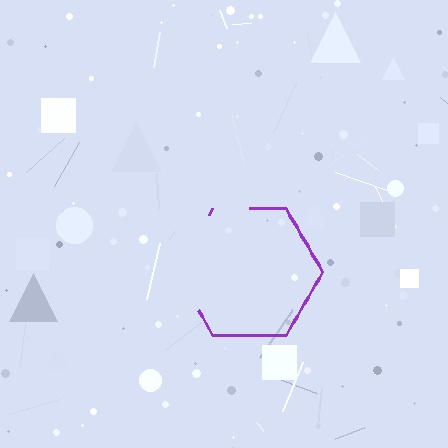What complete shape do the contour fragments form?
The contour fragments form a hexagon.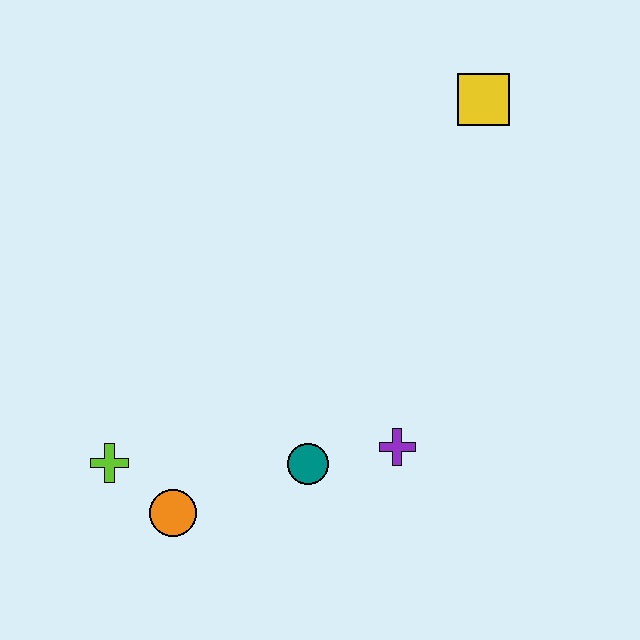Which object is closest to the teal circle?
The purple cross is closest to the teal circle.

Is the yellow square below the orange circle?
No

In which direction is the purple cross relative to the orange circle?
The purple cross is to the right of the orange circle.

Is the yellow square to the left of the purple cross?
No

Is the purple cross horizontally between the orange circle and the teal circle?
No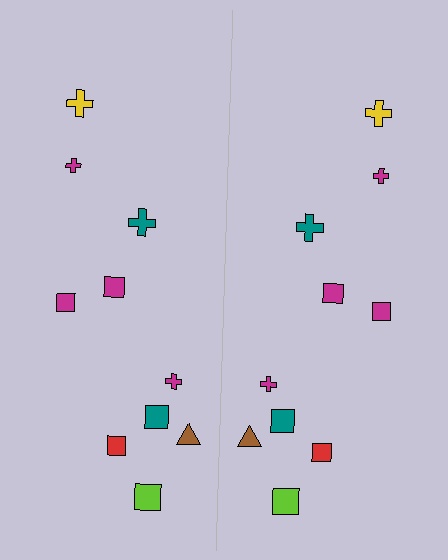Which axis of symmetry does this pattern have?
The pattern has a vertical axis of symmetry running through the center of the image.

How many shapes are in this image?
There are 20 shapes in this image.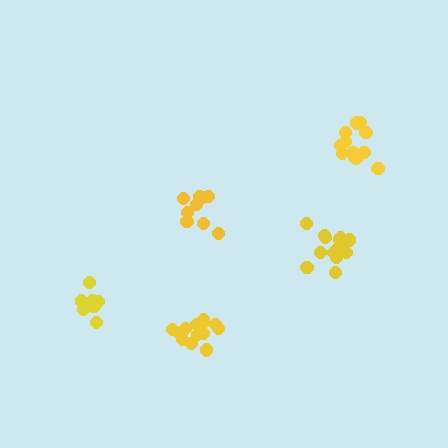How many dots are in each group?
Group 1: 13 dots, Group 2: 13 dots, Group 3: 9 dots, Group 4: 9 dots, Group 5: 15 dots (59 total).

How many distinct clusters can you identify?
There are 5 distinct clusters.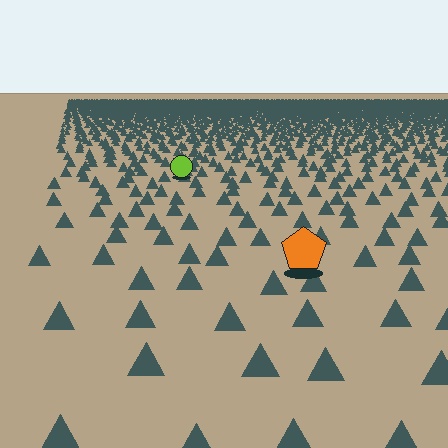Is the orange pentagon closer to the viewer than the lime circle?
Yes. The orange pentagon is closer — you can tell from the texture gradient: the ground texture is coarser near it.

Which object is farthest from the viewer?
The lime circle is farthest from the viewer. It appears smaller and the ground texture around it is denser.